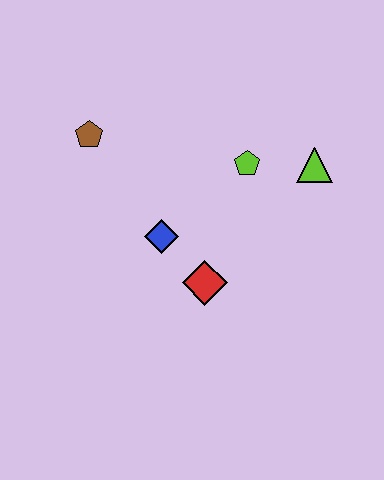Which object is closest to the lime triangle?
The lime pentagon is closest to the lime triangle.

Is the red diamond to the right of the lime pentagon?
No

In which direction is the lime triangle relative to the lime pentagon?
The lime triangle is to the right of the lime pentagon.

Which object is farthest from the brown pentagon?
The lime triangle is farthest from the brown pentagon.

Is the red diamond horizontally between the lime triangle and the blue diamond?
Yes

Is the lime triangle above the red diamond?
Yes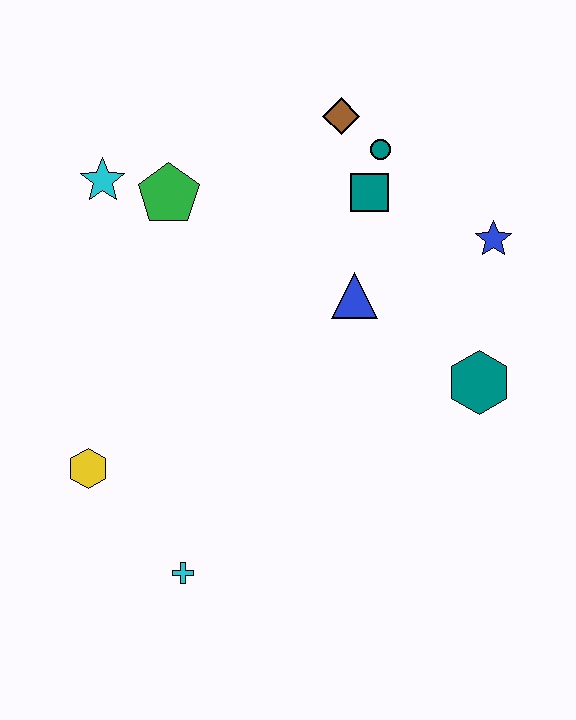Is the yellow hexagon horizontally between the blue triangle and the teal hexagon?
No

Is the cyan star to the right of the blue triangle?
No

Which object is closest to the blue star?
The teal square is closest to the blue star.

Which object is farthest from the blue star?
The yellow hexagon is farthest from the blue star.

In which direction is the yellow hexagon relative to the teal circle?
The yellow hexagon is below the teal circle.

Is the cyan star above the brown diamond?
No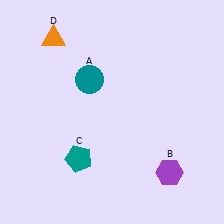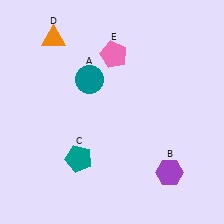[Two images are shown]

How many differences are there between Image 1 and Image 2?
There is 1 difference between the two images.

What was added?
A pink pentagon (E) was added in Image 2.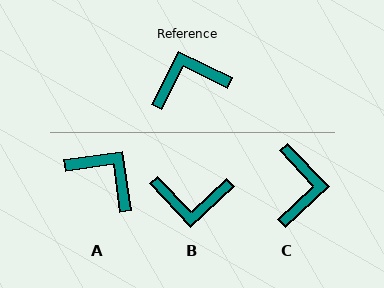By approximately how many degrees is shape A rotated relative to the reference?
Approximately 55 degrees clockwise.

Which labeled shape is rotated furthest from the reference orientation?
B, about 160 degrees away.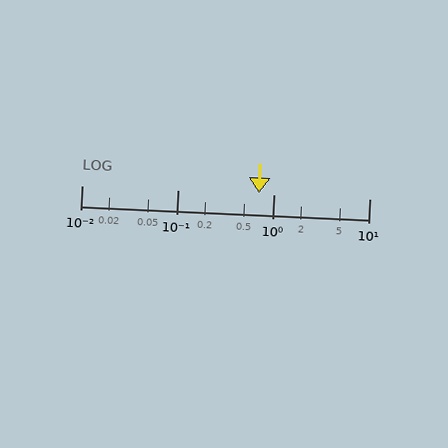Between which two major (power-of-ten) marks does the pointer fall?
The pointer is between 0.1 and 1.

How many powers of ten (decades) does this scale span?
The scale spans 3 decades, from 0.01 to 10.